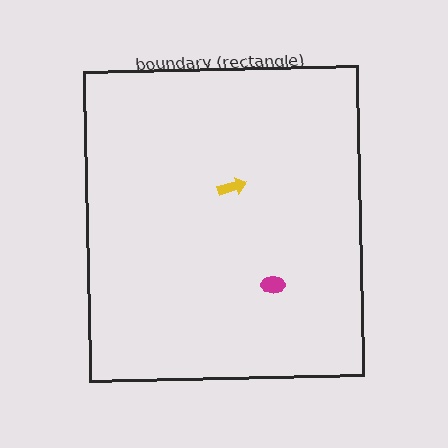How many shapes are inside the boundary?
2 inside, 0 outside.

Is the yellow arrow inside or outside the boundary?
Inside.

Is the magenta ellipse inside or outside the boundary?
Inside.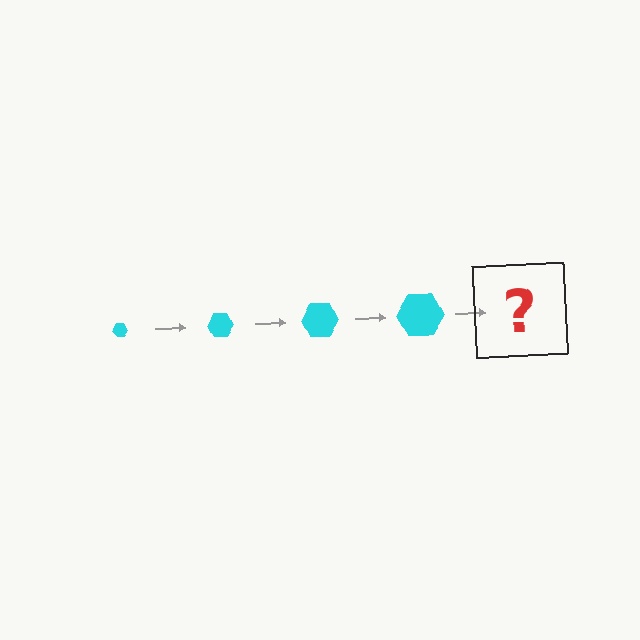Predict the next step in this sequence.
The next step is a cyan hexagon, larger than the previous one.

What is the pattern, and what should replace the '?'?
The pattern is that the hexagon gets progressively larger each step. The '?' should be a cyan hexagon, larger than the previous one.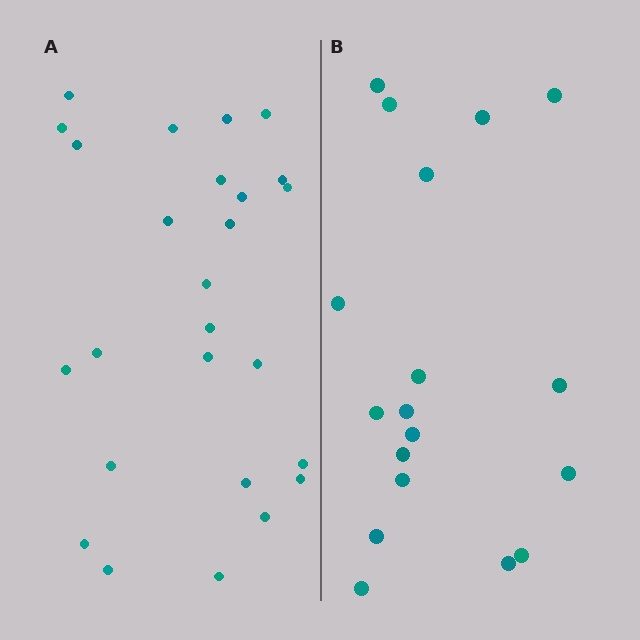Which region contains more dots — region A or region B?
Region A (the left region) has more dots.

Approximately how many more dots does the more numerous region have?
Region A has roughly 8 or so more dots than region B.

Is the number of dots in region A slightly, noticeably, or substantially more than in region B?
Region A has noticeably more, but not dramatically so. The ratio is roughly 1.4 to 1.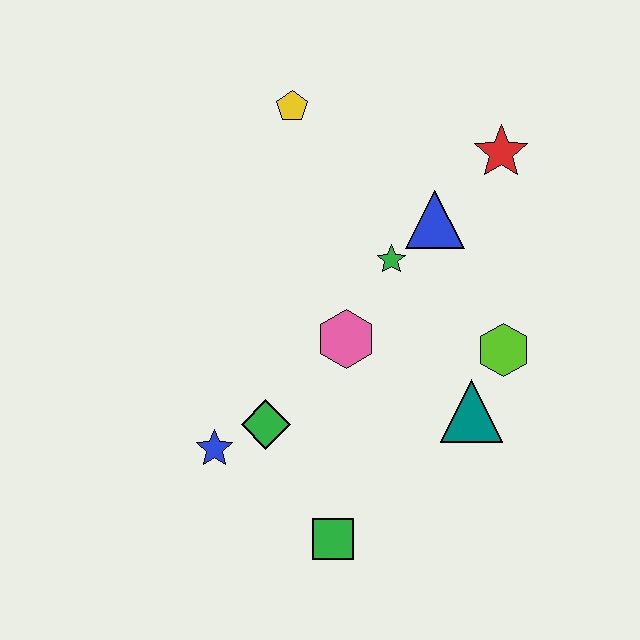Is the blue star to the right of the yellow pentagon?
No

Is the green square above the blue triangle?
No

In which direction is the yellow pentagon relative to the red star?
The yellow pentagon is to the left of the red star.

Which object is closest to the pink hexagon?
The green star is closest to the pink hexagon.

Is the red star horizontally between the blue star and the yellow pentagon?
No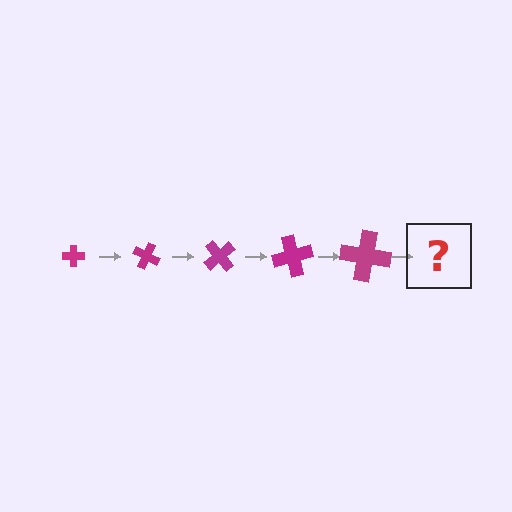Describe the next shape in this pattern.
It should be a cross, larger than the previous one and rotated 125 degrees from the start.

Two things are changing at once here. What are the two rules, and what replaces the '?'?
The two rules are that the cross grows larger each step and it rotates 25 degrees each step. The '?' should be a cross, larger than the previous one and rotated 125 degrees from the start.